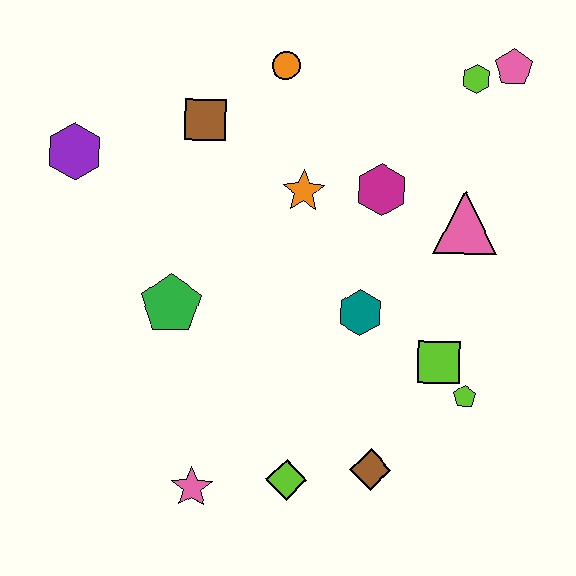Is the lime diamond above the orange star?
No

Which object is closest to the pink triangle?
The magenta hexagon is closest to the pink triangle.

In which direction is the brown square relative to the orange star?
The brown square is to the left of the orange star.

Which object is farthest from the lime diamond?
The pink pentagon is farthest from the lime diamond.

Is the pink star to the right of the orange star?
No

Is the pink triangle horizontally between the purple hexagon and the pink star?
No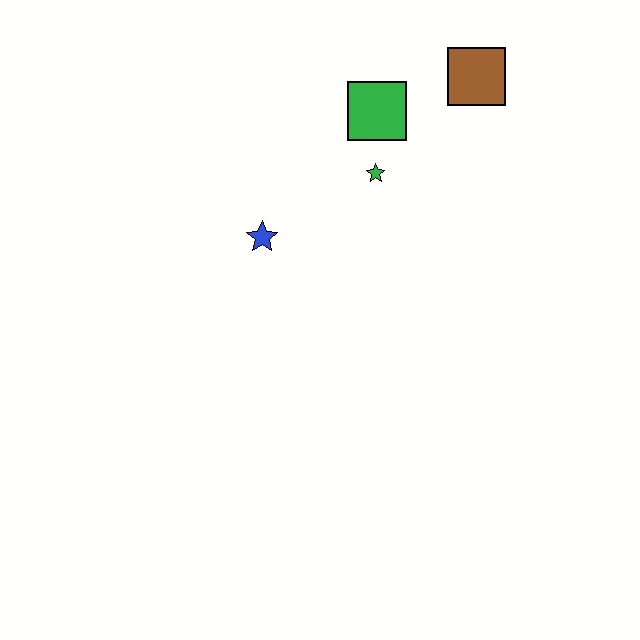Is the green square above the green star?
Yes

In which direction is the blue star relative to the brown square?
The blue star is to the left of the brown square.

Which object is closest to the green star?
The green square is closest to the green star.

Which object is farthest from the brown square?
The blue star is farthest from the brown square.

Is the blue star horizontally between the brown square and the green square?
No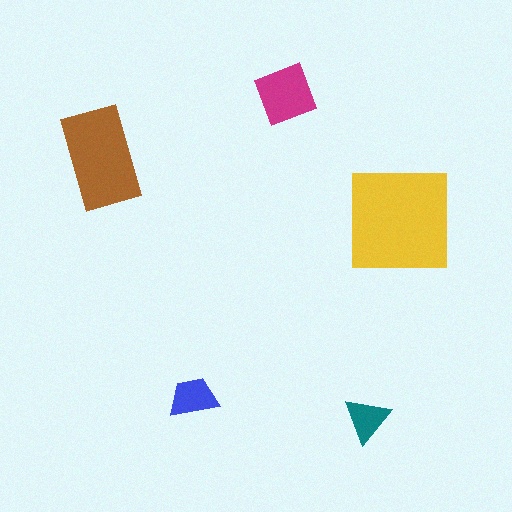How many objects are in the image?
There are 5 objects in the image.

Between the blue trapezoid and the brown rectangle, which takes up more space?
The brown rectangle.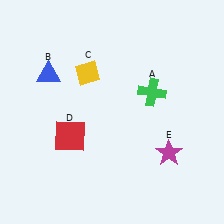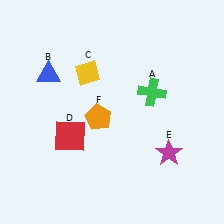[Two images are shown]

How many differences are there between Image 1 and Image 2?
There is 1 difference between the two images.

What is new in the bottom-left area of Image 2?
An orange pentagon (F) was added in the bottom-left area of Image 2.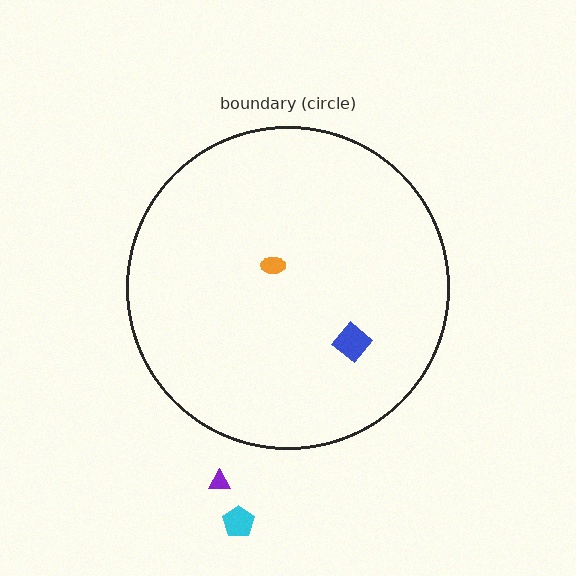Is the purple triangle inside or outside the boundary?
Outside.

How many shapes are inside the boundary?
2 inside, 2 outside.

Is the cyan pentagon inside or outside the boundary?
Outside.